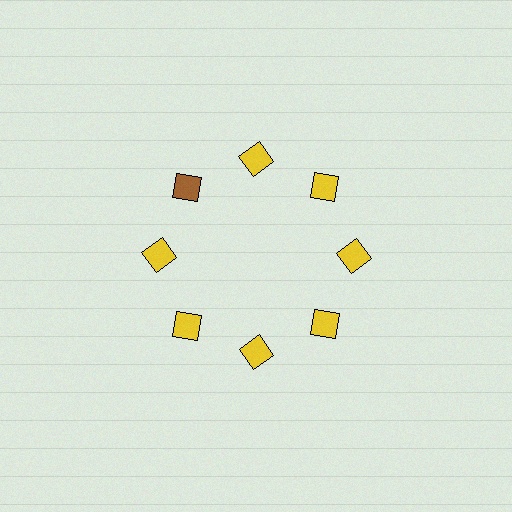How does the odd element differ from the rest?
It has a different color: brown instead of yellow.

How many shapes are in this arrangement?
There are 8 shapes arranged in a ring pattern.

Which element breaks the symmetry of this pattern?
The brown diamond at roughly the 10 o'clock position breaks the symmetry. All other shapes are yellow diamonds.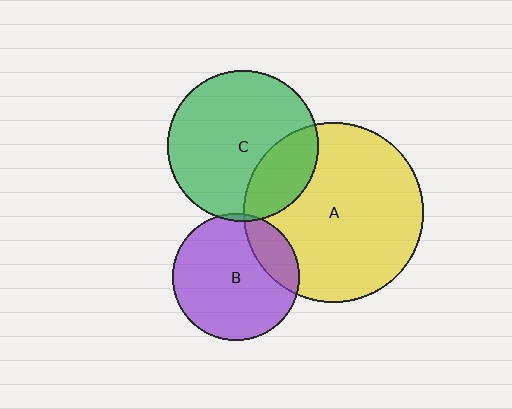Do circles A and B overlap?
Yes.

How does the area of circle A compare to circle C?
Approximately 1.4 times.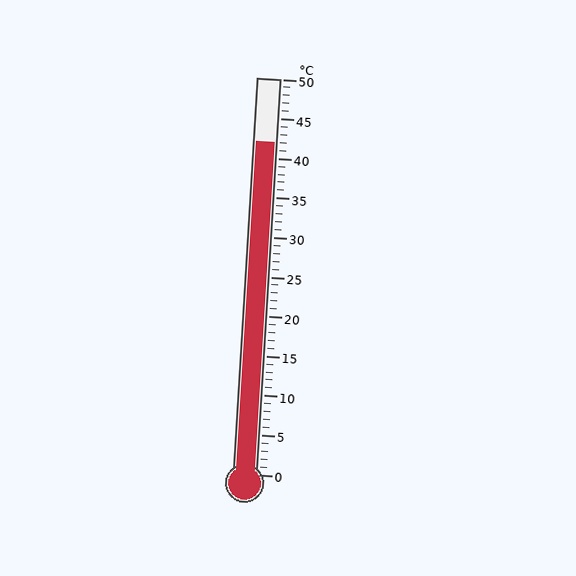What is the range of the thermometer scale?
The thermometer scale ranges from 0°C to 50°C.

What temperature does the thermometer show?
The thermometer shows approximately 42°C.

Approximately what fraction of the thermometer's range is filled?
The thermometer is filled to approximately 85% of its range.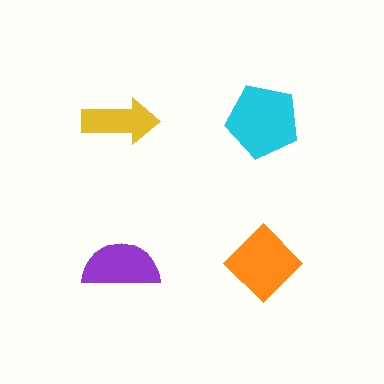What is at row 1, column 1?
A yellow arrow.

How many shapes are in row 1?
2 shapes.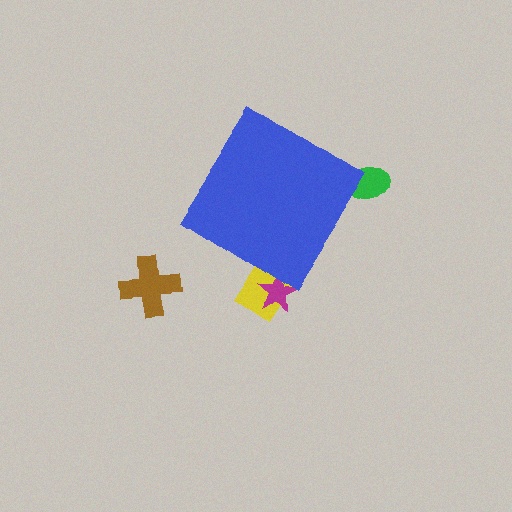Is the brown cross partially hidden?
No, the brown cross is fully visible.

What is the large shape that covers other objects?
A blue diamond.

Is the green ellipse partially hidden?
Yes, the green ellipse is partially hidden behind the blue diamond.